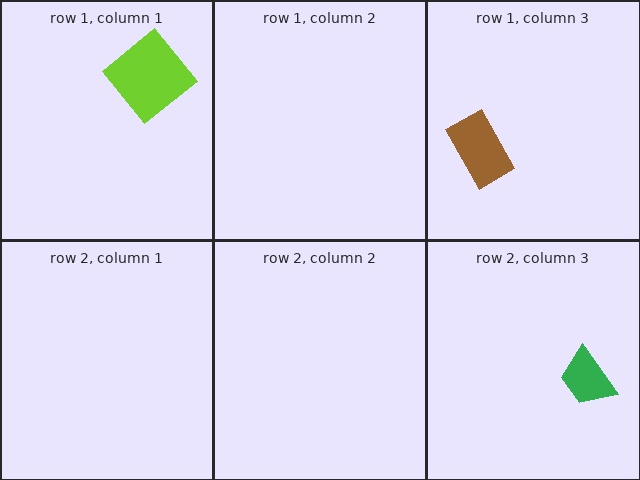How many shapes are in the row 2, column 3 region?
1.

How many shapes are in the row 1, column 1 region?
1.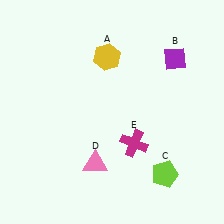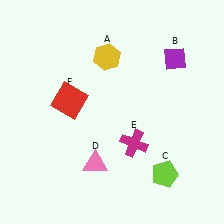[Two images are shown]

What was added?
A red square (F) was added in Image 2.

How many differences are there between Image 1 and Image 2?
There is 1 difference between the two images.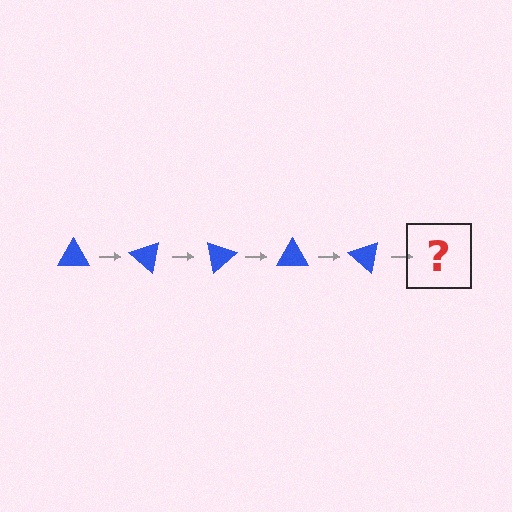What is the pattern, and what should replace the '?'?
The pattern is that the triangle rotates 40 degrees each step. The '?' should be a blue triangle rotated 200 degrees.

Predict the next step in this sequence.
The next step is a blue triangle rotated 200 degrees.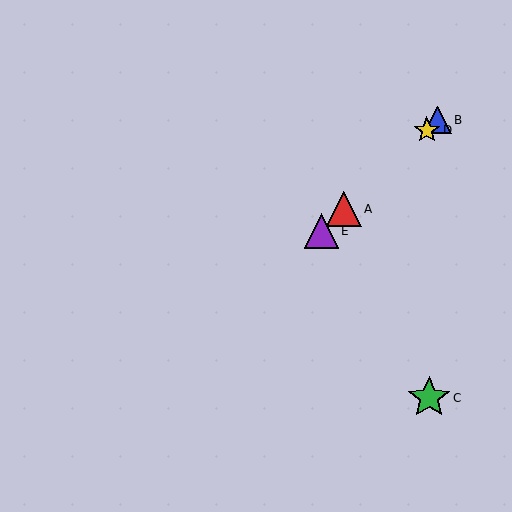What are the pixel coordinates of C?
Object C is at (429, 398).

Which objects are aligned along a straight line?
Objects A, B, D, E are aligned along a straight line.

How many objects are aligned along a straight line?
4 objects (A, B, D, E) are aligned along a straight line.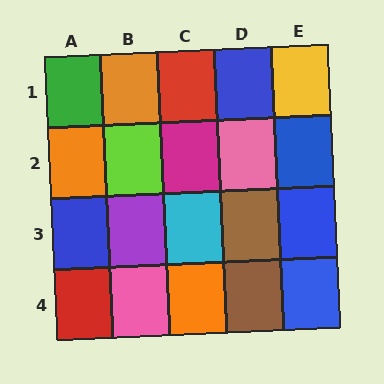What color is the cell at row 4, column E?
Blue.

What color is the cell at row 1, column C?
Red.